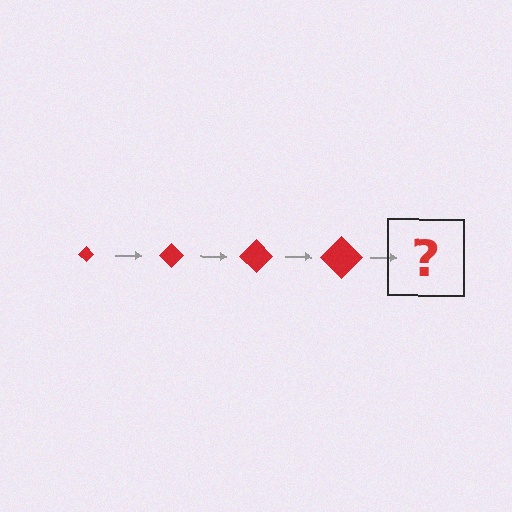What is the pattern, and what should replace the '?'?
The pattern is that the diamond gets progressively larger each step. The '?' should be a red diamond, larger than the previous one.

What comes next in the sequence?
The next element should be a red diamond, larger than the previous one.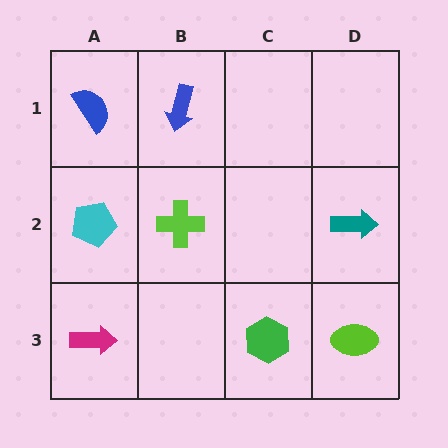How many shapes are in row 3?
3 shapes.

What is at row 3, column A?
A magenta arrow.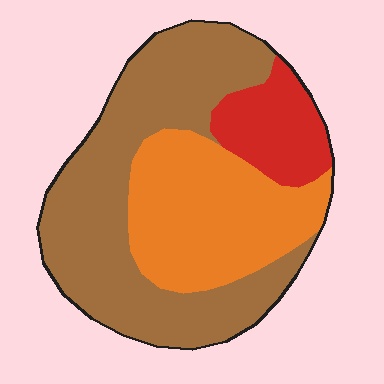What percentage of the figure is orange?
Orange takes up about one third (1/3) of the figure.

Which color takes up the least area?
Red, at roughly 15%.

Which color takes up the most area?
Brown, at roughly 55%.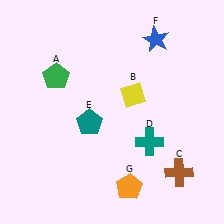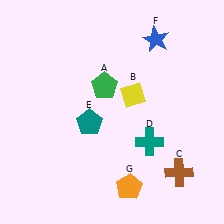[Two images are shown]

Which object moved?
The green pentagon (A) moved right.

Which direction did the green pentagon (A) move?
The green pentagon (A) moved right.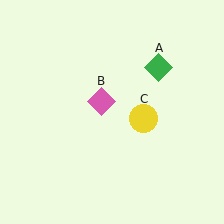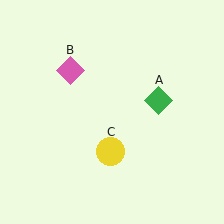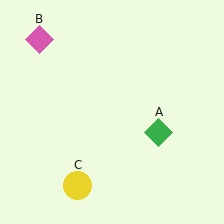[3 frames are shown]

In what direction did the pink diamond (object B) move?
The pink diamond (object B) moved up and to the left.